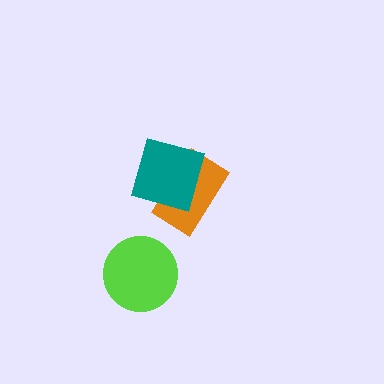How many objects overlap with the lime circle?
0 objects overlap with the lime circle.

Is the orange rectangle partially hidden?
Yes, it is partially covered by another shape.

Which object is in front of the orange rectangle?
The teal square is in front of the orange rectangle.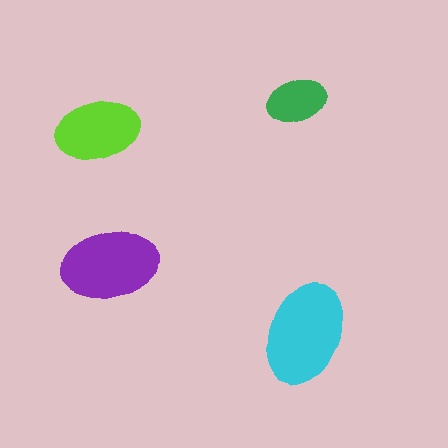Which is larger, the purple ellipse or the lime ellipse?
The purple one.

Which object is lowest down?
The cyan ellipse is bottommost.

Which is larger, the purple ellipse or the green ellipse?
The purple one.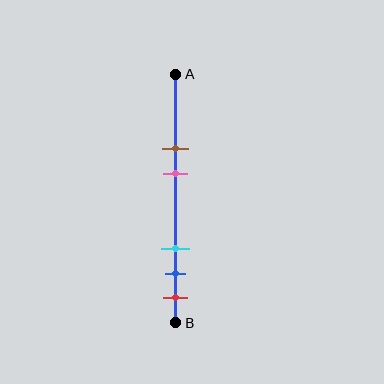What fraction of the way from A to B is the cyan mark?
The cyan mark is approximately 70% (0.7) of the way from A to B.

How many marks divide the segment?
There are 5 marks dividing the segment.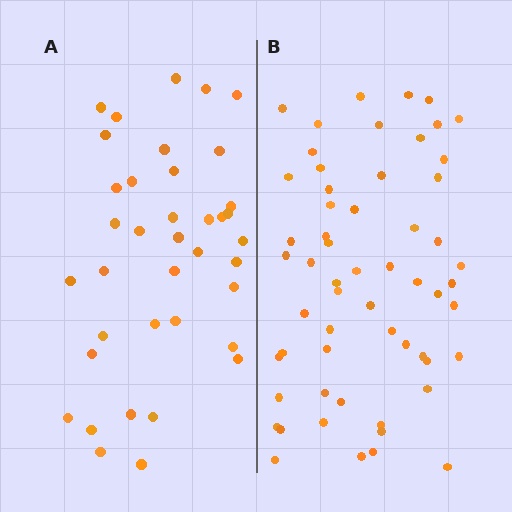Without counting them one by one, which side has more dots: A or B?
Region B (the right region) has more dots.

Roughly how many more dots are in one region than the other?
Region B has approximately 20 more dots than region A.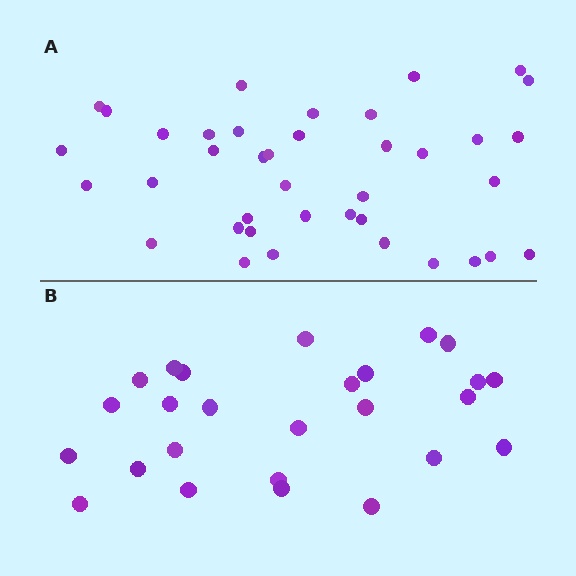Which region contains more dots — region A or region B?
Region A (the top region) has more dots.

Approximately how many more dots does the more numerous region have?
Region A has approximately 15 more dots than region B.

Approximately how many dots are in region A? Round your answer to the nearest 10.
About 40 dots. (The exact count is 39, which rounds to 40.)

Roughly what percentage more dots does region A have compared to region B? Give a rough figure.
About 50% more.